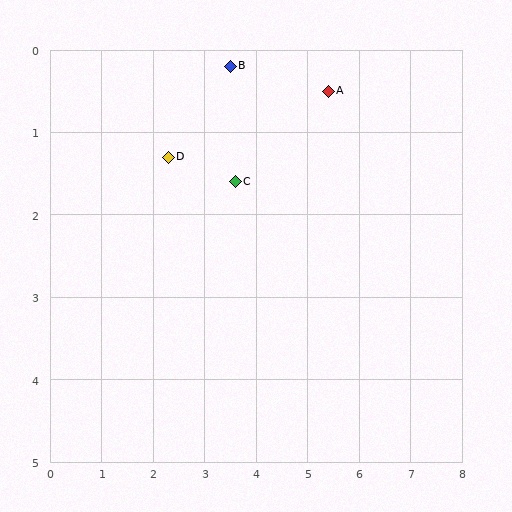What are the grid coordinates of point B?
Point B is at approximately (3.5, 0.2).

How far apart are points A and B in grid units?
Points A and B are about 1.9 grid units apart.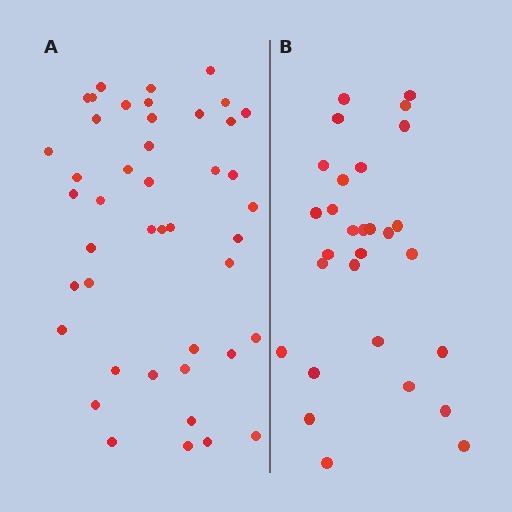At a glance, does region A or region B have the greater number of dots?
Region A (the left region) has more dots.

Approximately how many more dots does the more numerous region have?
Region A has approximately 15 more dots than region B.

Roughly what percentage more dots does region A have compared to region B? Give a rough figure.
About 50% more.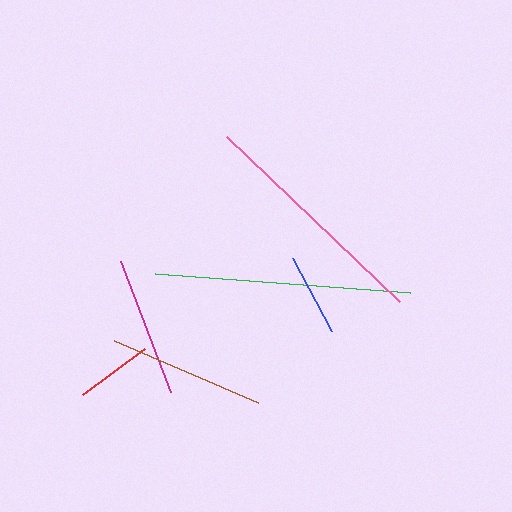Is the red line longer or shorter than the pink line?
The pink line is longer than the red line.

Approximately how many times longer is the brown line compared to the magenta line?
The brown line is approximately 1.1 times the length of the magenta line.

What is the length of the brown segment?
The brown segment is approximately 156 pixels long.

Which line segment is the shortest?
The red line is the shortest at approximately 77 pixels.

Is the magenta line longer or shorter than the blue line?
The magenta line is longer than the blue line.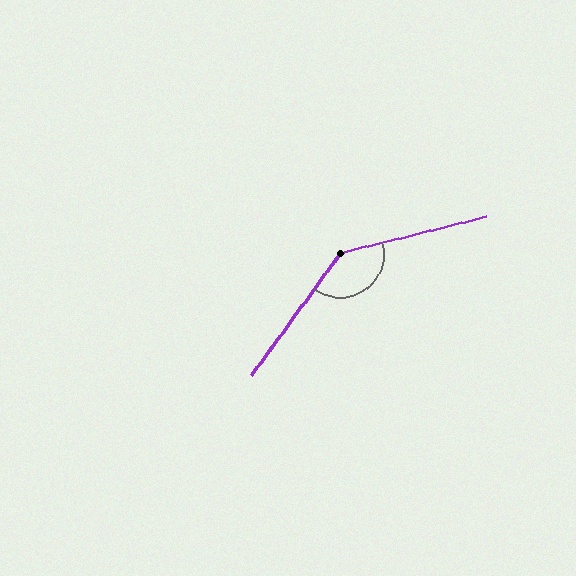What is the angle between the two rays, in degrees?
Approximately 140 degrees.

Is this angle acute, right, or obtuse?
It is obtuse.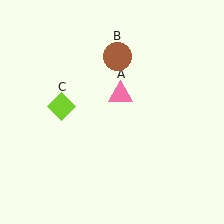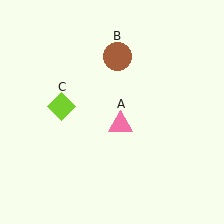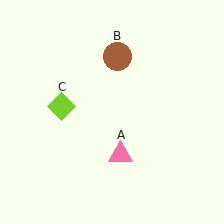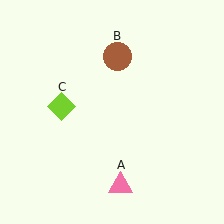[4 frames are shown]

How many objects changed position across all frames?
1 object changed position: pink triangle (object A).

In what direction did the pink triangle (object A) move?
The pink triangle (object A) moved down.